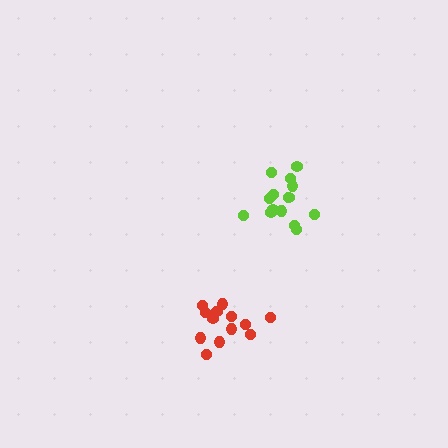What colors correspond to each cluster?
The clusters are colored: lime, red.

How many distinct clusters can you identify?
There are 2 distinct clusters.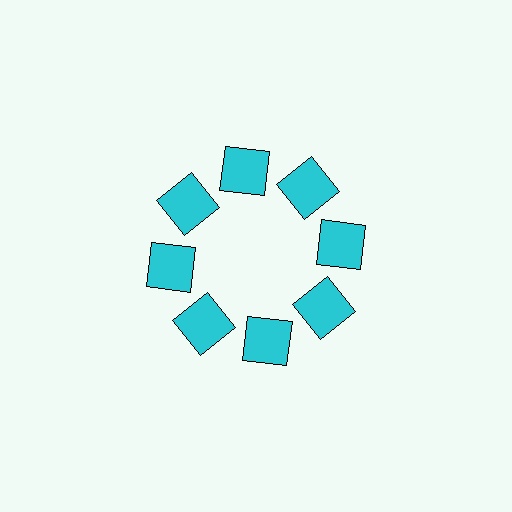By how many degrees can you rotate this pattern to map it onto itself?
The pattern maps onto itself every 45 degrees of rotation.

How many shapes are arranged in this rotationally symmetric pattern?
There are 8 shapes, arranged in 8 groups of 1.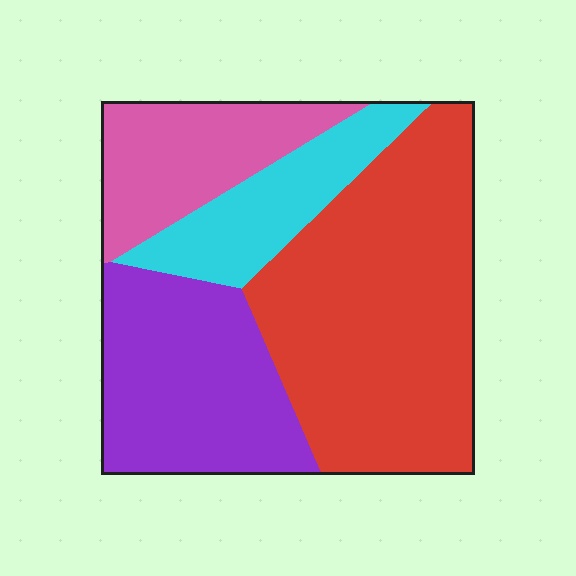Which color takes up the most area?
Red, at roughly 45%.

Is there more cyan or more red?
Red.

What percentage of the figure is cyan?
Cyan covers about 15% of the figure.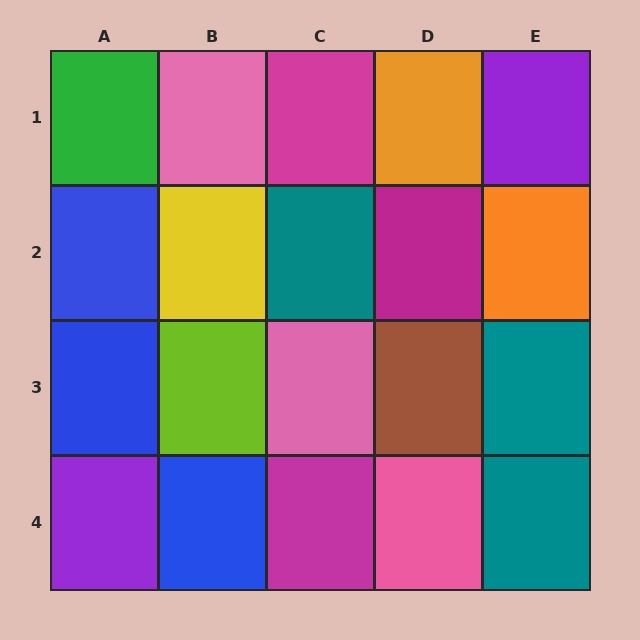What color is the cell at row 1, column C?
Magenta.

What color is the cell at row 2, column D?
Magenta.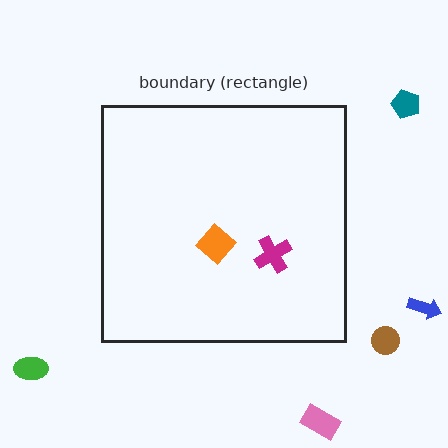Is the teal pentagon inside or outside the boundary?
Outside.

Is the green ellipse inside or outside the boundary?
Outside.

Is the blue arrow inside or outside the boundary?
Outside.